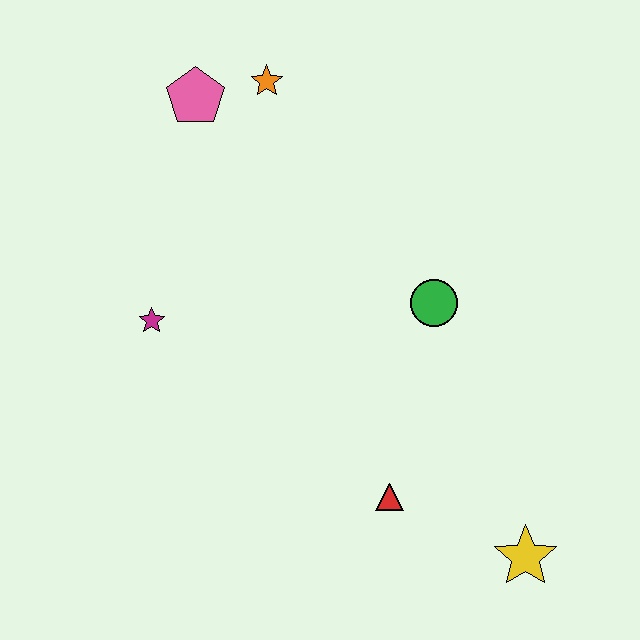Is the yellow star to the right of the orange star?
Yes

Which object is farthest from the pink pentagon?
The yellow star is farthest from the pink pentagon.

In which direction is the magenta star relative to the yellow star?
The magenta star is to the left of the yellow star.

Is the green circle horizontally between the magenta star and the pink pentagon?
No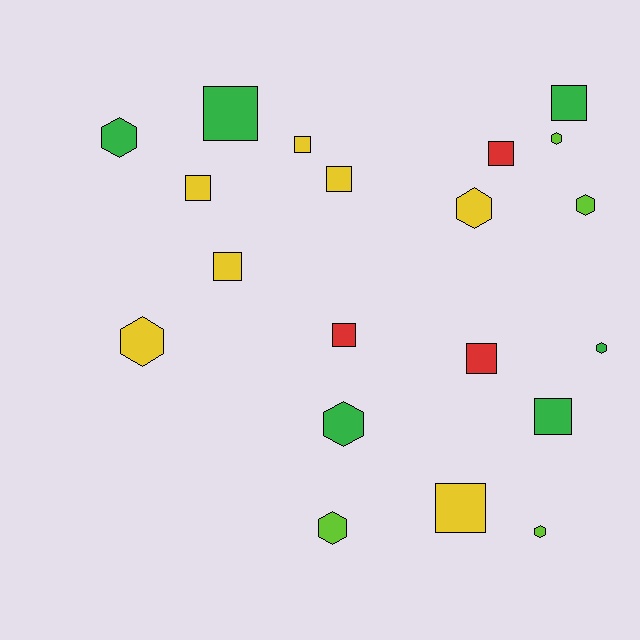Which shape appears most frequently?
Square, with 11 objects.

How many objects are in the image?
There are 20 objects.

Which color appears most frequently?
Yellow, with 7 objects.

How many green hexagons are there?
There are 3 green hexagons.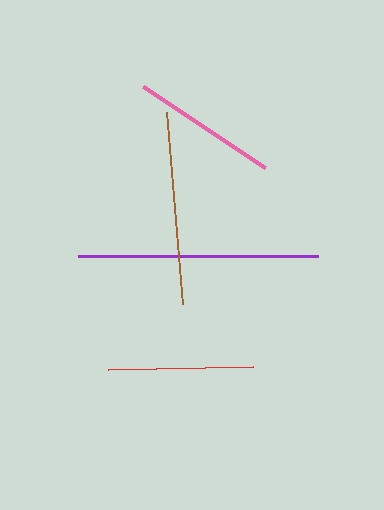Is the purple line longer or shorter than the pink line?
The purple line is longer than the pink line.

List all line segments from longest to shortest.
From longest to shortest: purple, brown, pink, red.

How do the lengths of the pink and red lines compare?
The pink and red lines are approximately the same length.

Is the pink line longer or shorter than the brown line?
The brown line is longer than the pink line.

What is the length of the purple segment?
The purple segment is approximately 240 pixels long.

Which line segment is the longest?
The purple line is the longest at approximately 240 pixels.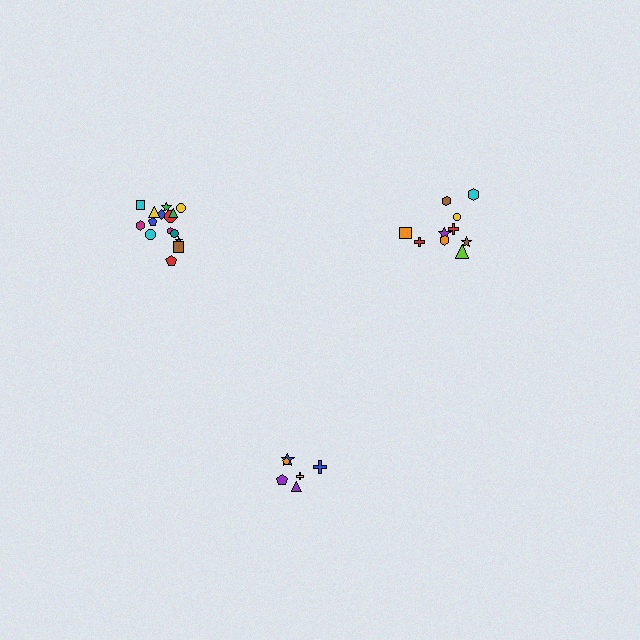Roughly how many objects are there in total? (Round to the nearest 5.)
Roughly 30 objects in total.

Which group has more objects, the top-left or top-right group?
The top-left group.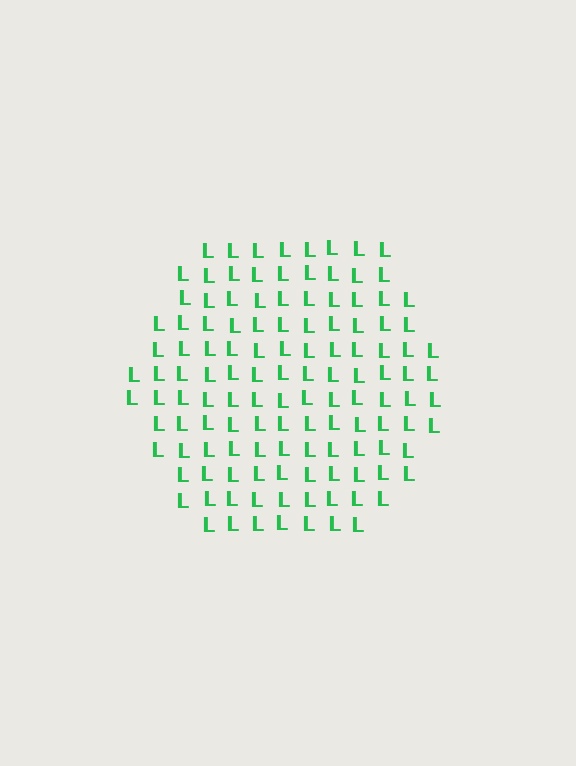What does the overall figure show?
The overall figure shows a hexagon.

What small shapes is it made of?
It is made of small letter L's.